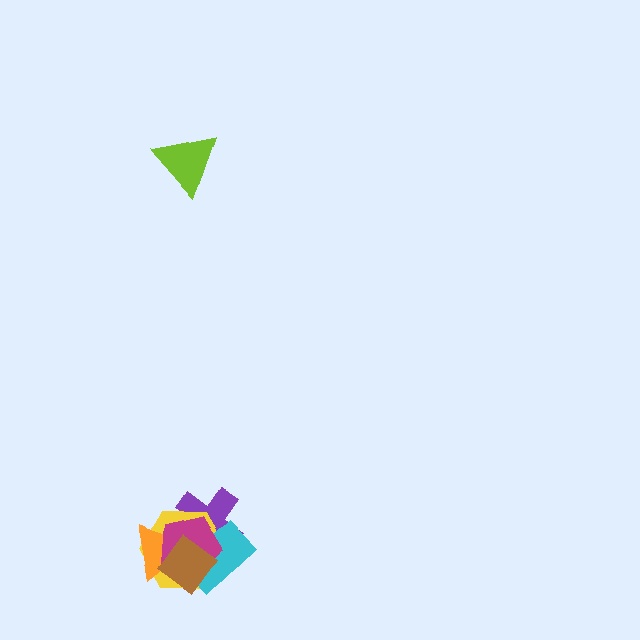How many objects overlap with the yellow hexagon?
5 objects overlap with the yellow hexagon.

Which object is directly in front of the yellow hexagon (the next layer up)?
The orange triangle is directly in front of the yellow hexagon.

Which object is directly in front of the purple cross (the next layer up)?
The yellow hexagon is directly in front of the purple cross.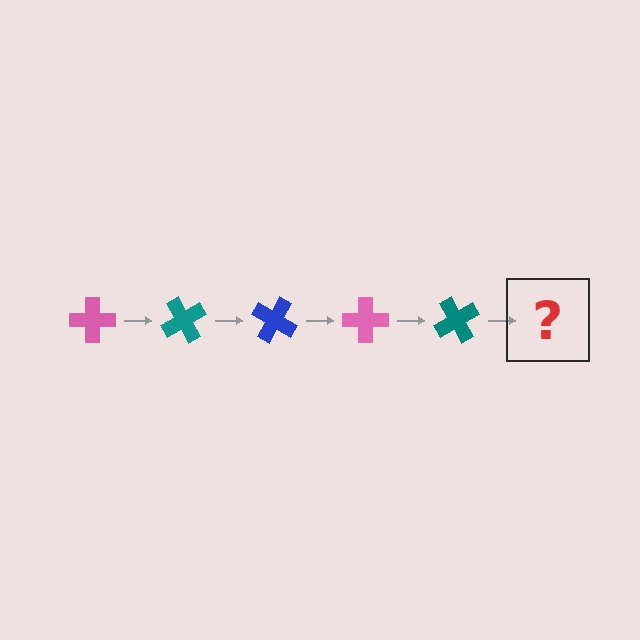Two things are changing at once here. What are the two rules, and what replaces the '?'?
The two rules are that it rotates 60 degrees each step and the color cycles through pink, teal, and blue. The '?' should be a blue cross, rotated 300 degrees from the start.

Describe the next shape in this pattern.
It should be a blue cross, rotated 300 degrees from the start.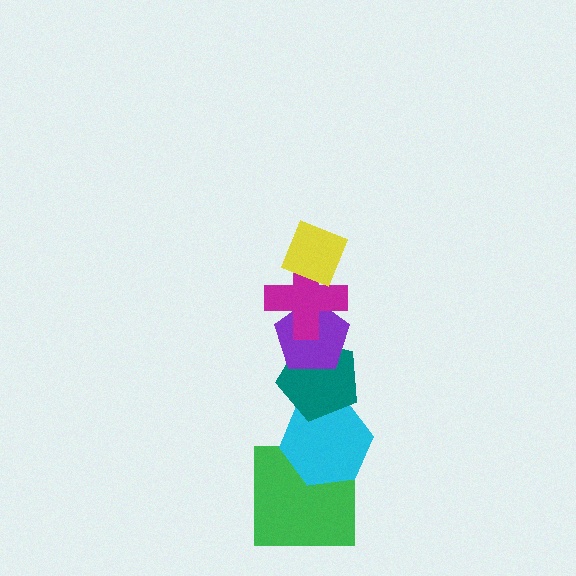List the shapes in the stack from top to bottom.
From top to bottom: the yellow diamond, the magenta cross, the purple pentagon, the teal pentagon, the cyan hexagon, the green square.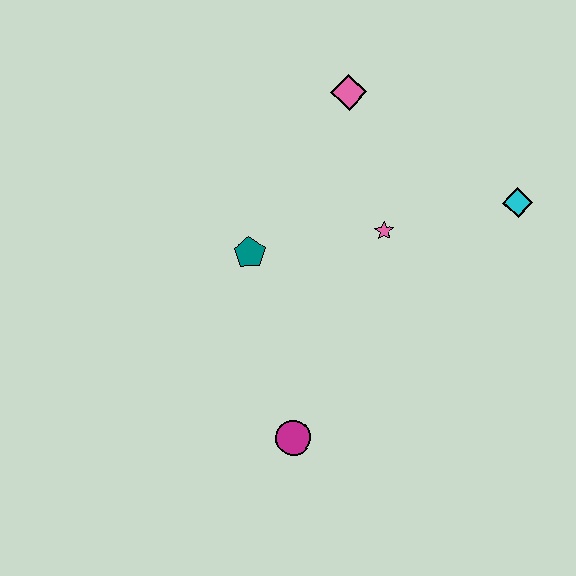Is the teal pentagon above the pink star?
No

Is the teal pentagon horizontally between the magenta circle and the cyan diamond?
No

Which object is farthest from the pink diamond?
The magenta circle is farthest from the pink diamond.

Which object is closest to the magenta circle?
The teal pentagon is closest to the magenta circle.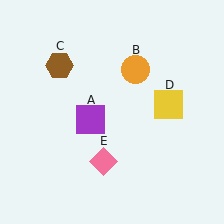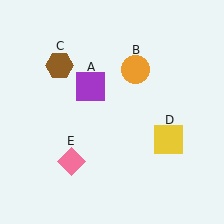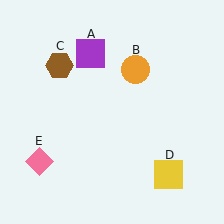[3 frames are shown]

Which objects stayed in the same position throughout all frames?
Orange circle (object B) and brown hexagon (object C) remained stationary.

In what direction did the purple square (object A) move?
The purple square (object A) moved up.